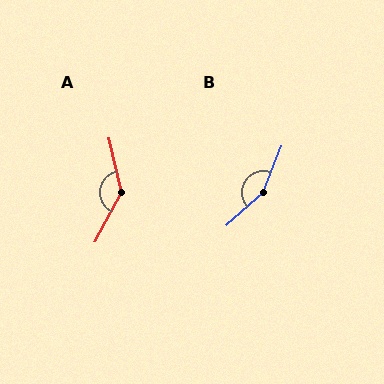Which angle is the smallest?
A, at approximately 139 degrees.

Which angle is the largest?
B, at approximately 154 degrees.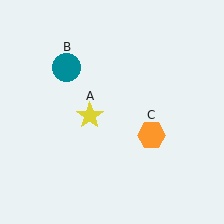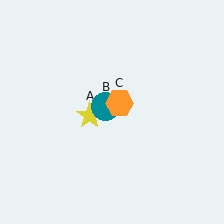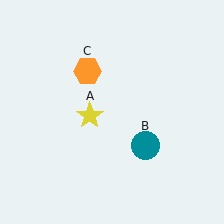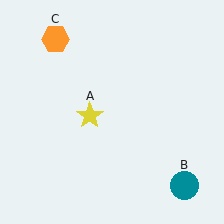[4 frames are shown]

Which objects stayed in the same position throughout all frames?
Yellow star (object A) remained stationary.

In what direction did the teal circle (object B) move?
The teal circle (object B) moved down and to the right.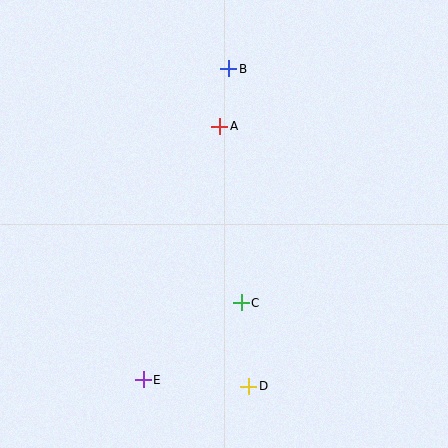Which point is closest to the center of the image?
Point C at (241, 303) is closest to the center.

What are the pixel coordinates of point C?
Point C is at (241, 303).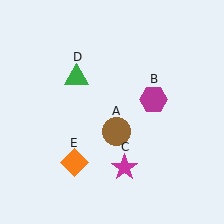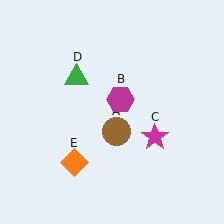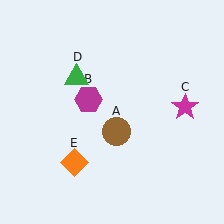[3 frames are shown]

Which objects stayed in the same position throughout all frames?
Brown circle (object A) and green triangle (object D) and orange diamond (object E) remained stationary.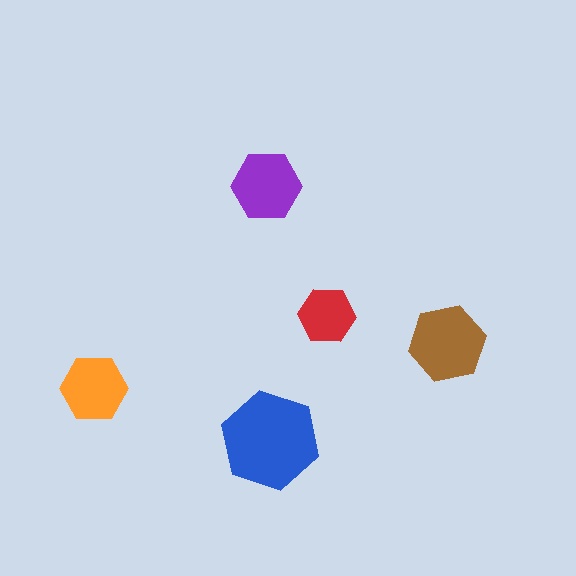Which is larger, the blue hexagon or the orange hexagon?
The blue one.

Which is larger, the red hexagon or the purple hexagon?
The purple one.